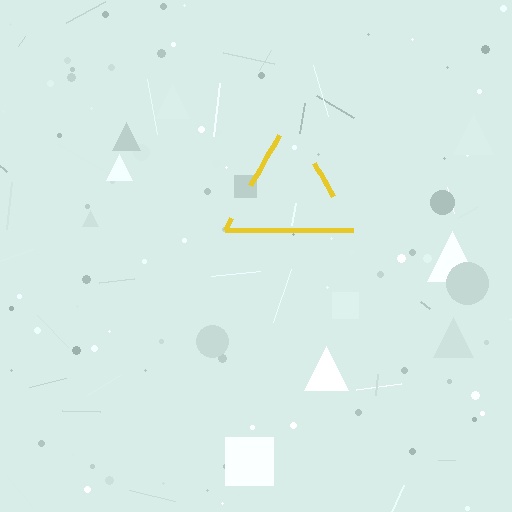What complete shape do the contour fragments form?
The contour fragments form a triangle.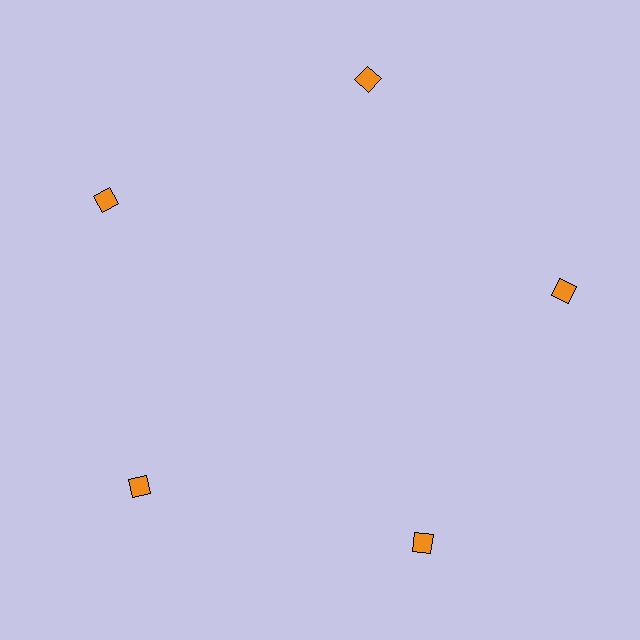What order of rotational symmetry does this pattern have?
This pattern has 5-fold rotational symmetry.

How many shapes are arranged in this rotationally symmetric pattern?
There are 5 shapes, arranged in 5 groups of 1.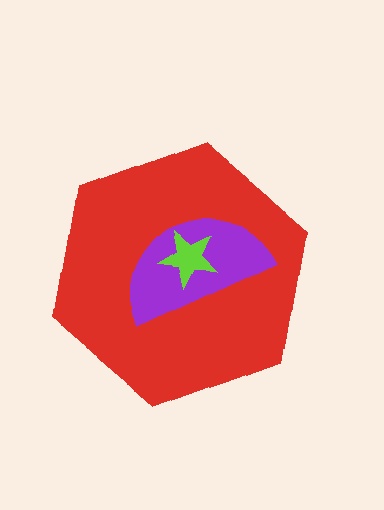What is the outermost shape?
The red hexagon.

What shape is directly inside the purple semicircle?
The lime star.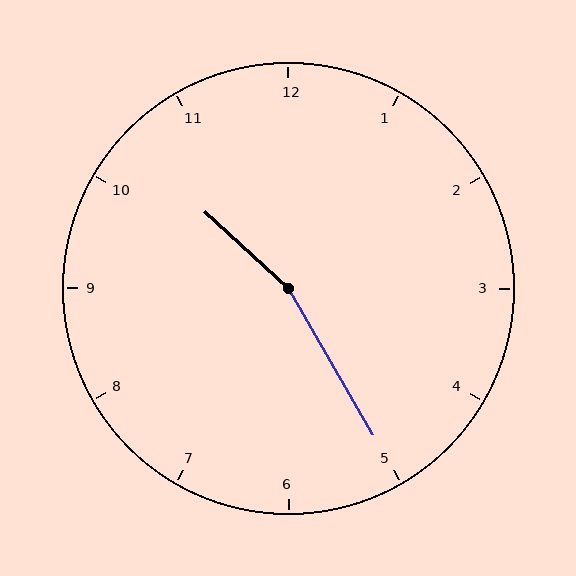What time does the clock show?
10:25.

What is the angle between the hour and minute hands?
Approximately 162 degrees.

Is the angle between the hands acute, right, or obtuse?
It is obtuse.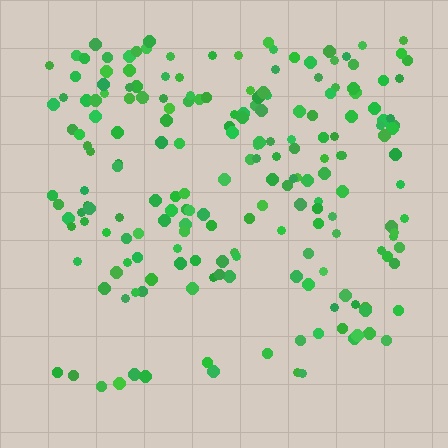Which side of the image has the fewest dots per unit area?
The bottom.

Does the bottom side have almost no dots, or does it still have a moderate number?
Still a moderate number, just noticeably fewer than the top.